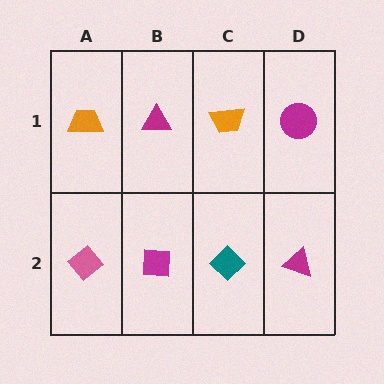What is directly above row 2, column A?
An orange trapezoid.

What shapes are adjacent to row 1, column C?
A teal diamond (row 2, column C), a magenta triangle (row 1, column B), a magenta circle (row 1, column D).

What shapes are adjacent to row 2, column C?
An orange trapezoid (row 1, column C), a magenta square (row 2, column B), a magenta triangle (row 2, column D).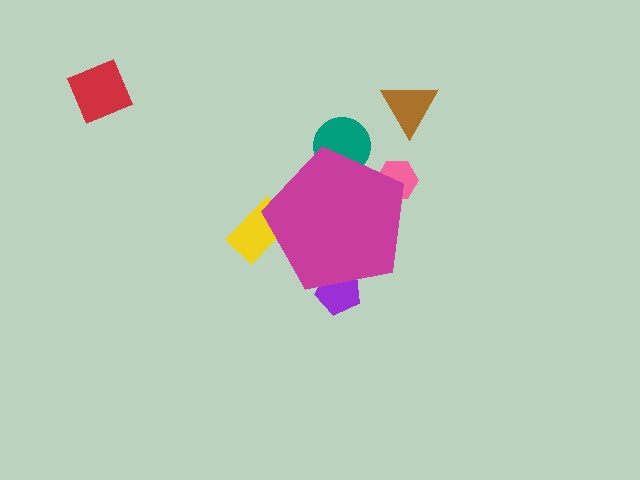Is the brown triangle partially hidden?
No, the brown triangle is fully visible.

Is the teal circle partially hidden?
Yes, the teal circle is partially hidden behind the magenta pentagon.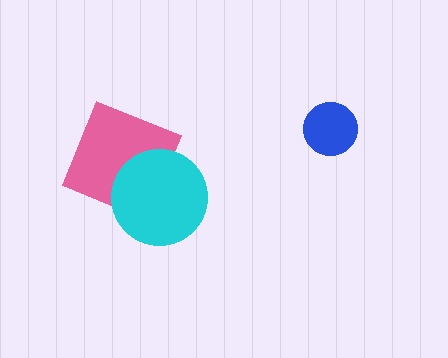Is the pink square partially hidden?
Yes, it is partially covered by another shape.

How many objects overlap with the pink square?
1 object overlaps with the pink square.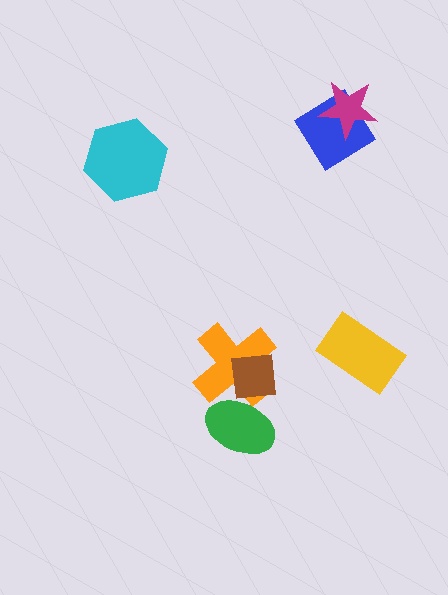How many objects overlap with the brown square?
2 objects overlap with the brown square.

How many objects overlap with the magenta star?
1 object overlaps with the magenta star.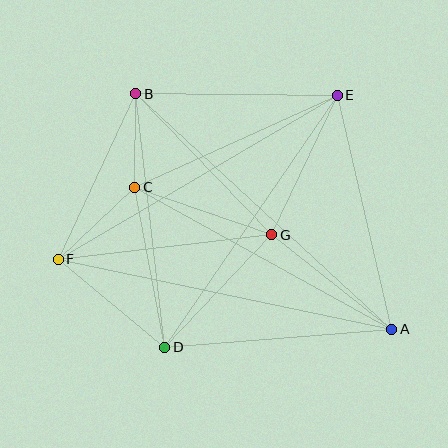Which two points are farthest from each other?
Points A and B are farthest from each other.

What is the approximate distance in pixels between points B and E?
The distance between B and E is approximately 202 pixels.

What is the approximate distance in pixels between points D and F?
The distance between D and F is approximately 138 pixels.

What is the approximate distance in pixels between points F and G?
The distance between F and G is approximately 215 pixels.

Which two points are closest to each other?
Points B and C are closest to each other.